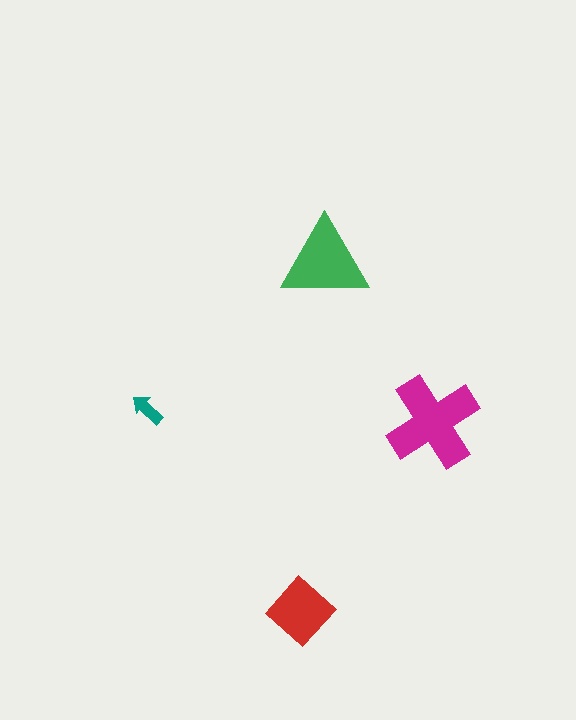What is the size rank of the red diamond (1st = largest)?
3rd.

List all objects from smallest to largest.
The teal arrow, the red diamond, the green triangle, the magenta cross.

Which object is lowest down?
The red diamond is bottommost.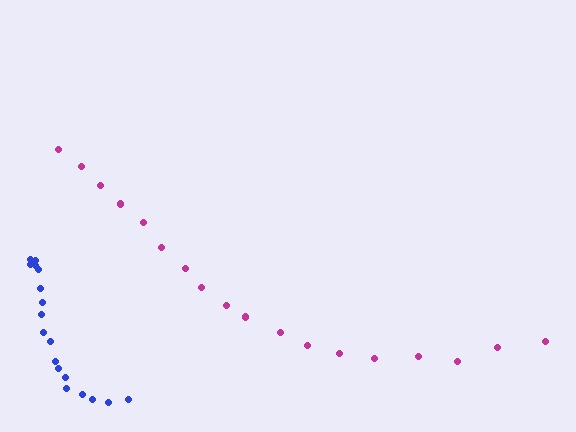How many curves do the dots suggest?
There are 2 distinct paths.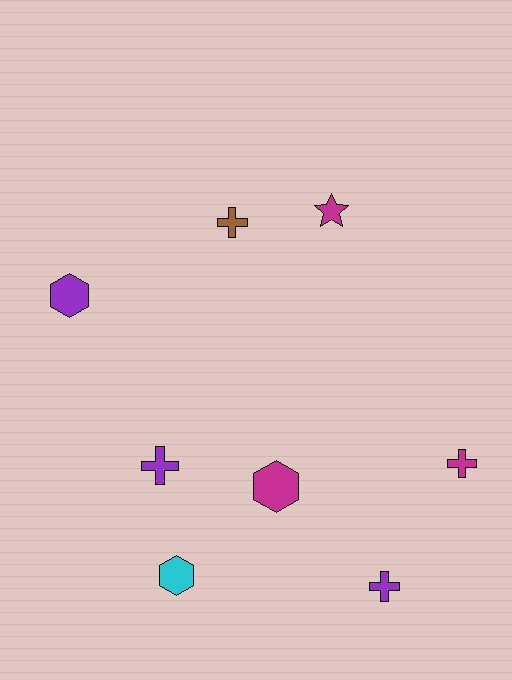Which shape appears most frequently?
Cross, with 4 objects.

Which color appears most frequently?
Purple, with 3 objects.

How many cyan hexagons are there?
There is 1 cyan hexagon.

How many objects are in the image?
There are 8 objects.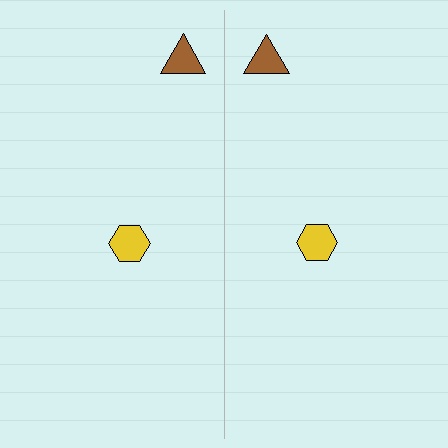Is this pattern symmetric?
Yes, this pattern has bilateral (reflection) symmetry.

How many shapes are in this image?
There are 4 shapes in this image.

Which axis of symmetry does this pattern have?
The pattern has a vertical axis of symmetry running through the center of the image.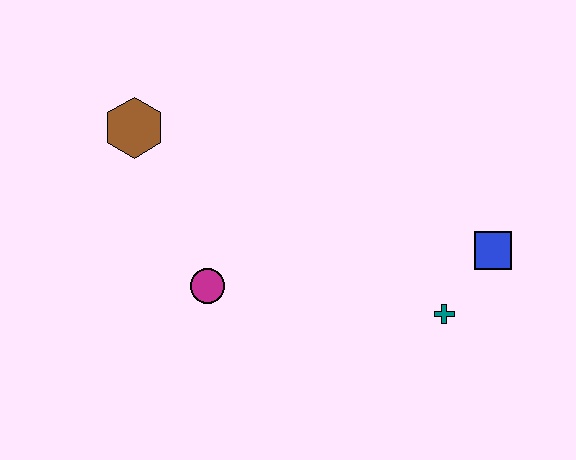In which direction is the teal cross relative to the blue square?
The teal cross is below the blue square.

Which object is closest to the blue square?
The teal cross is closest to the blue square.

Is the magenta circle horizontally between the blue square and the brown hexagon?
Yes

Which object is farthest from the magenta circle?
The blue square is farthest from the magenta circle.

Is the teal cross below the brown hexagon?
Yes